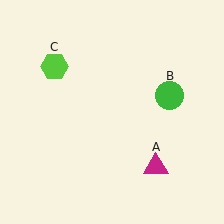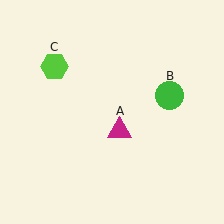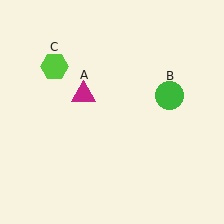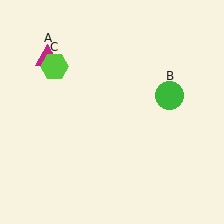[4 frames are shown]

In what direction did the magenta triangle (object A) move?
The magenta triangle (object A) moved up and to the left.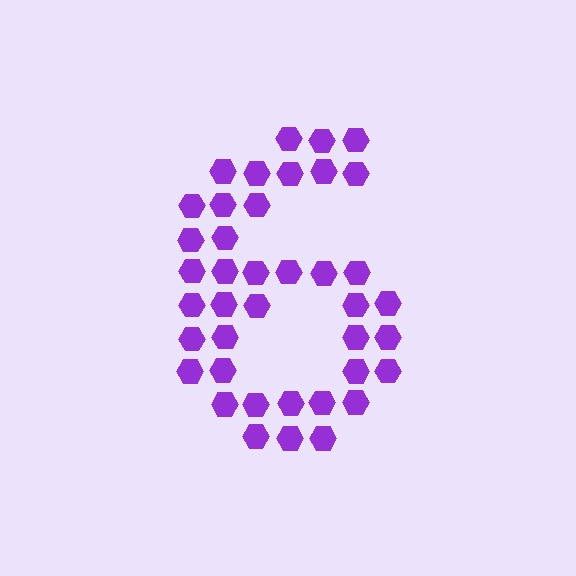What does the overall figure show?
The overall figure shows the digit 6.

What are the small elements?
The small elements are hexagons.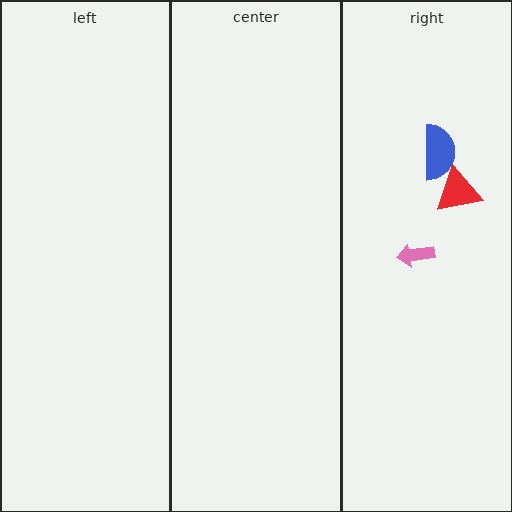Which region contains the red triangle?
The right region.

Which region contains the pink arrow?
The right region.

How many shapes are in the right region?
3.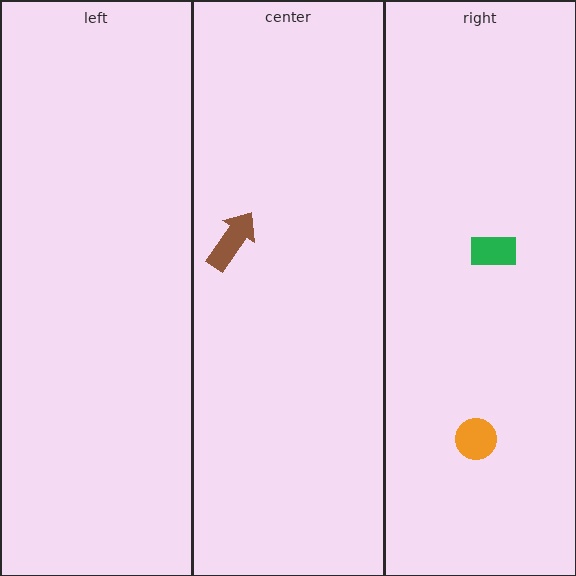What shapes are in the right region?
The green rectangle, the orange circle.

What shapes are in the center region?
The brown arrow.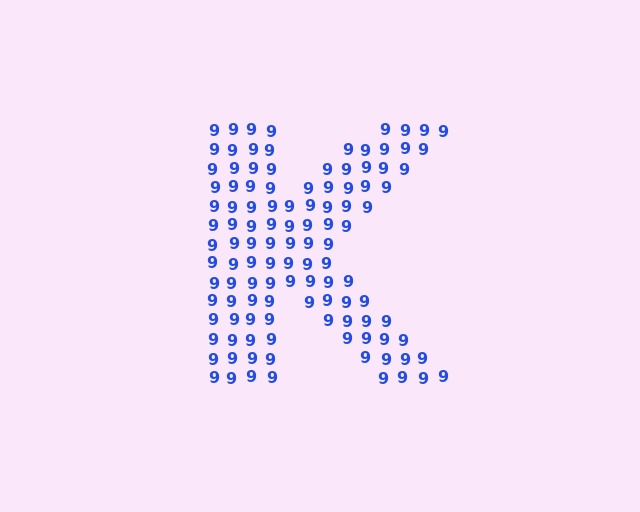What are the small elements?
The small elements are digit 9's.